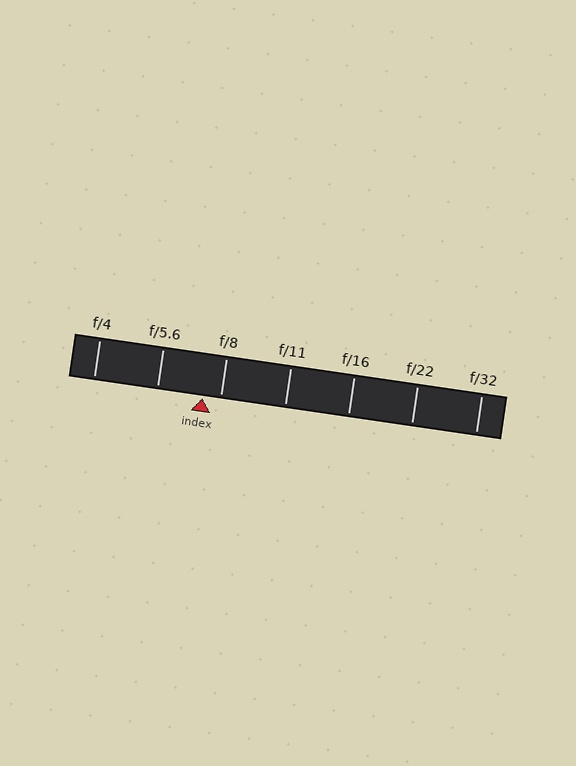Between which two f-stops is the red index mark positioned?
The index mark is between f/5.6 and f/8.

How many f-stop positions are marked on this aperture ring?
There are 7 f-stop positions marked.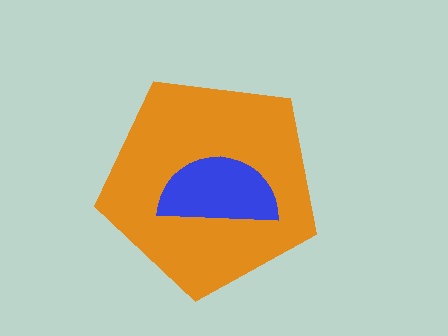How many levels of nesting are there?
2.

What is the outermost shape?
The orange pentagon.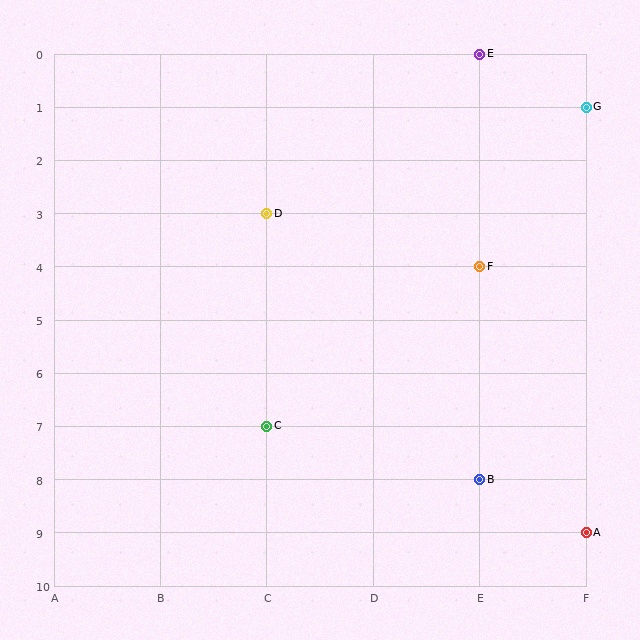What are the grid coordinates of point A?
Point A is at grid coordinates (F, 9).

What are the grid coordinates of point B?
Point B is at grid coordinates (E, 8).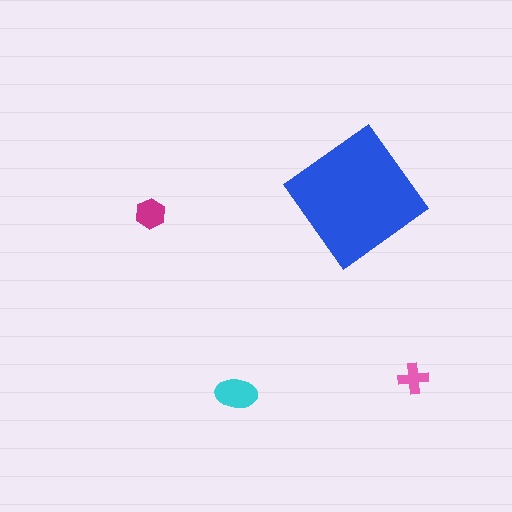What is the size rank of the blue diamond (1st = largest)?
1st.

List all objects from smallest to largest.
The pink cross, the magenta hexagon, the cyan ellipse, the blue diamond.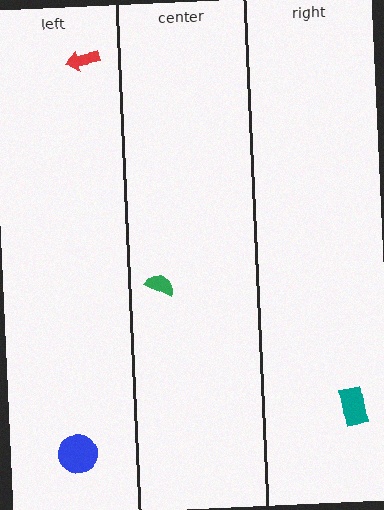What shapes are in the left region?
The blue circle, the red arrow.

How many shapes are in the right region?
1.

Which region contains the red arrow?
The left region.